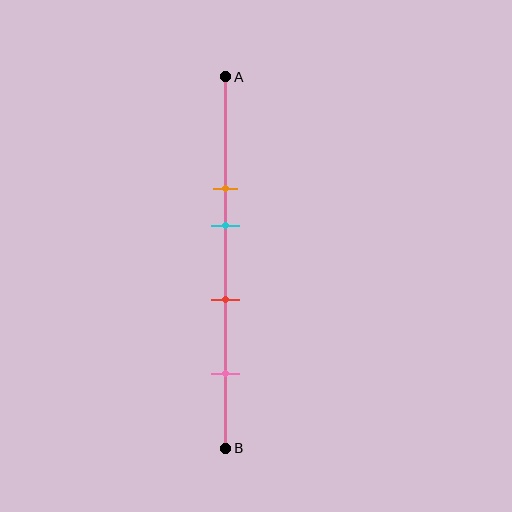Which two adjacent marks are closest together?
The orange and cyan marks are the closest adjacent pair.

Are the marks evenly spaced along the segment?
No, the marks are not evenly spaced.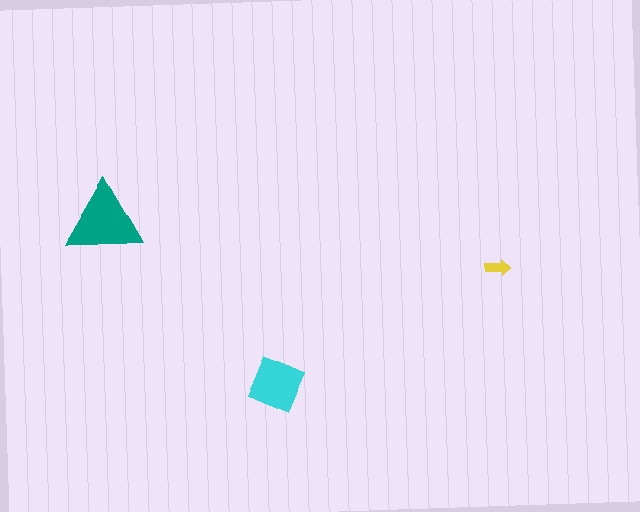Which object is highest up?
The teal triangle is topmost.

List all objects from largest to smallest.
The teal triangle, the cyan square, the yellow arrow.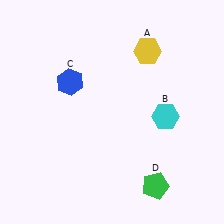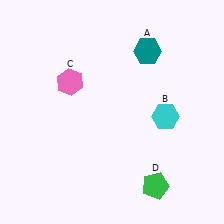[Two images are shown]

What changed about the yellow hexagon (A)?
In Image 1, A is yellow. In Image 2, it changed to teal.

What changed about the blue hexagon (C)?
In Image 1, C is blue. In Image 2, it changed to pink.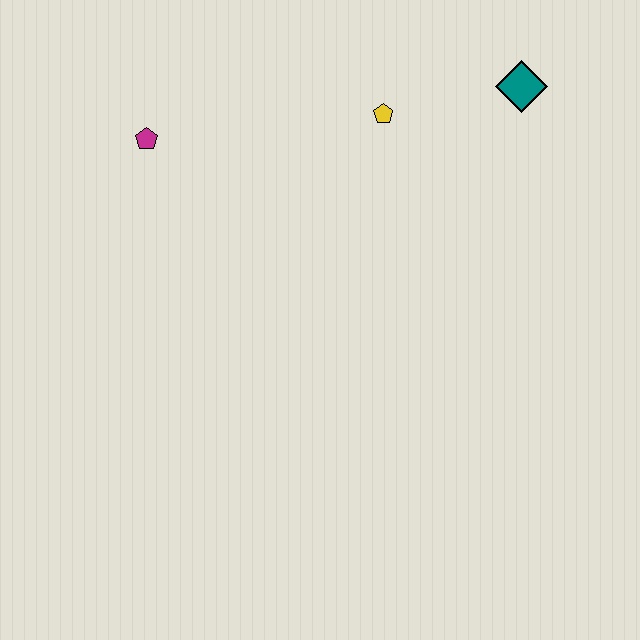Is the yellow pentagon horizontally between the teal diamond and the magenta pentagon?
Yes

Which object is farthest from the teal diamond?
The magenta pentagon is farthest from the teal diamond.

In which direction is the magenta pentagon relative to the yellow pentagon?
The magenta pentagon is to the left of the yellow pentagon.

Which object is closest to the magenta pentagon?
The yellow pentagon is closest to the magenta pentagon.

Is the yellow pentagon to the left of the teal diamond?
Yes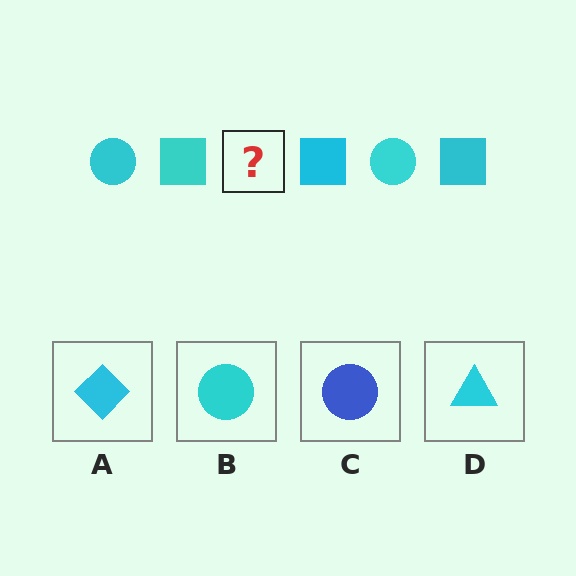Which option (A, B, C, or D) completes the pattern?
B.